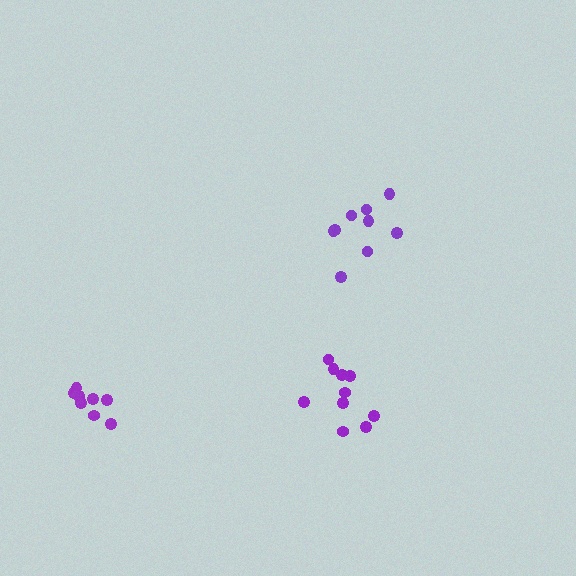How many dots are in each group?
Group 1: 8 dots, Group 2: 9 dots, Group 3: 10 dots (27 total).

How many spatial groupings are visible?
There are 3 spatial groupings.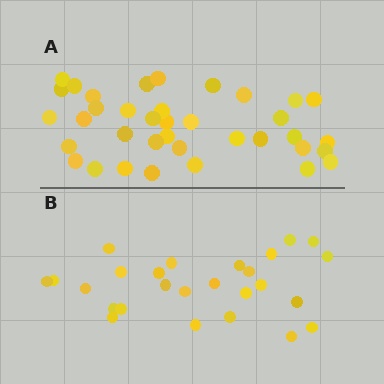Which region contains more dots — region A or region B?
Region A (the top region) has more dots.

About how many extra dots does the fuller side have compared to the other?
Region A has roughly 12 or so more dots than region B.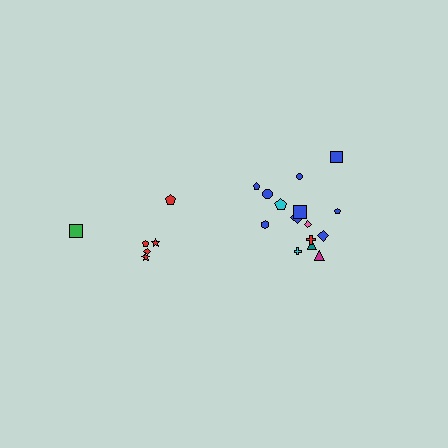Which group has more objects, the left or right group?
The right group.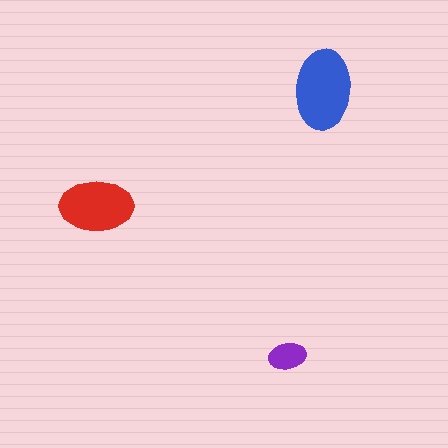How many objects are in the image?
There are 3 objects in the image.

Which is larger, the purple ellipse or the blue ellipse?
The blue one.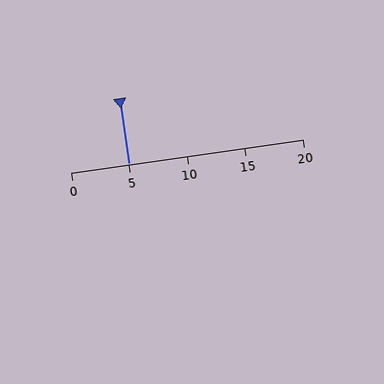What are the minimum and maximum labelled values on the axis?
The axis runs from 0 to 20.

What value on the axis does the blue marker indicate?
The marker indicates approximately 5.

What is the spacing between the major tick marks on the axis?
The major ticks are spaced 5 apart.